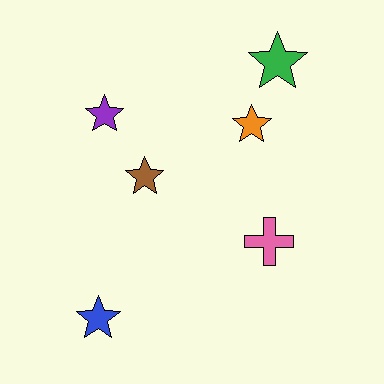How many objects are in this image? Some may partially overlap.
There are 6 objects.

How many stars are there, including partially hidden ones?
There are 5 stars.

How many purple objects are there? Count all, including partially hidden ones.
There is 1 purple object.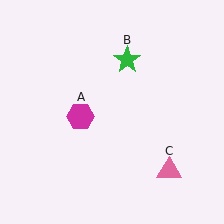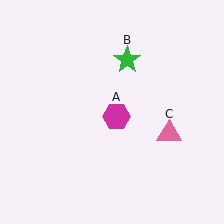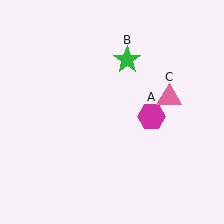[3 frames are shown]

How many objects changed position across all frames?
2 objects changed position: magenta hexagon (object A), pink triangle (object C).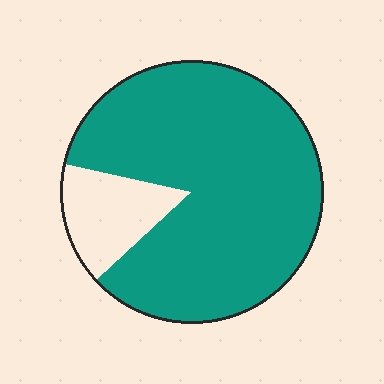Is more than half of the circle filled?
Yes.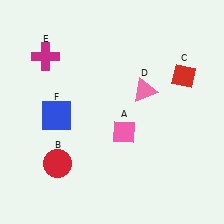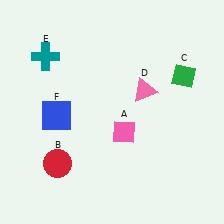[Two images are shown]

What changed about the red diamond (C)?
In Image 1, C is red. In Image 2, it changed to green.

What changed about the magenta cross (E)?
In Image 1, E is magenta. In Image 2, it changed to teal.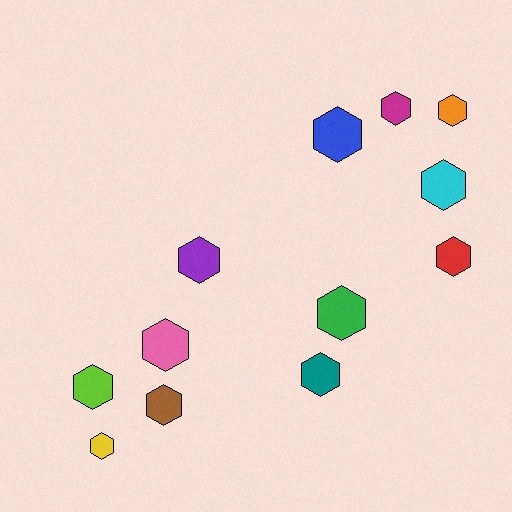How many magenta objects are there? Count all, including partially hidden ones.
There is 1 magenta object.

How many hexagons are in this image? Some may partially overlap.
There are 12 hexagons.